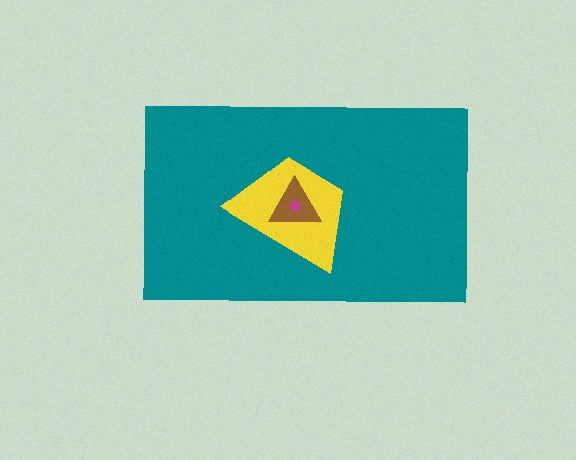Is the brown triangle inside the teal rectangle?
Yes.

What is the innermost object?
The magenta star.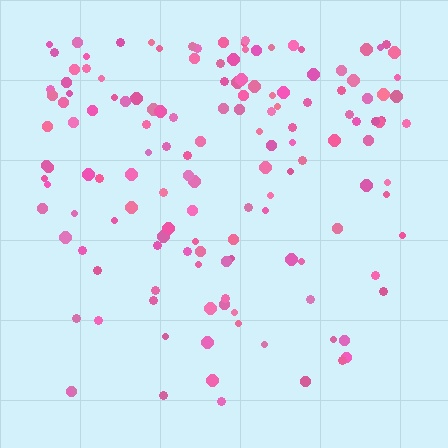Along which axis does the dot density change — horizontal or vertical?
Vertical.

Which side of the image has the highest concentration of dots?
The top.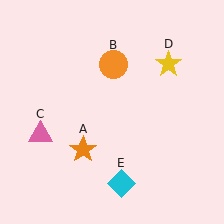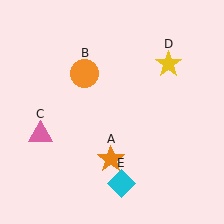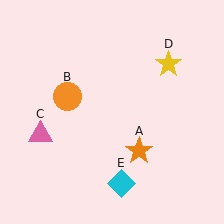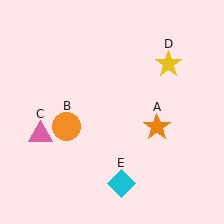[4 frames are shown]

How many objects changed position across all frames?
2 objects changed position: orange star (object A), orange circle (object B).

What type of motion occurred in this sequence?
The orange star (object A), orange circle (object B) rotated counterclockwise around the center of the scene.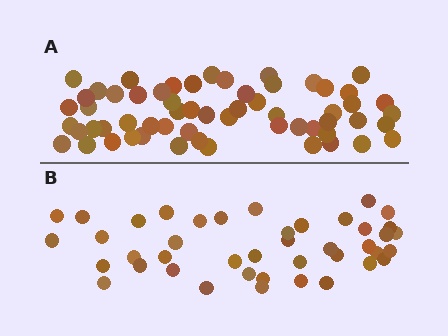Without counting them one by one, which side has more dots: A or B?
Region A (the top region) has more dots.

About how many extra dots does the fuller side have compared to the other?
Region A has approximately 15 more dots than region B.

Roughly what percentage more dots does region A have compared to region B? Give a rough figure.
About 40% more.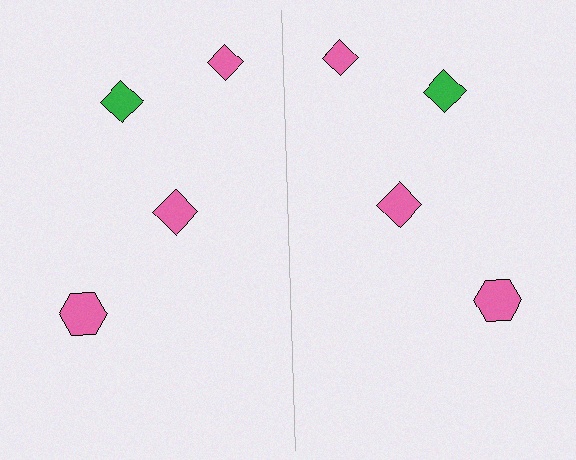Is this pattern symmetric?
Yes, this pattern has bilateral (reflection) symmetry.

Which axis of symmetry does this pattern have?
The pattern has a vertical axis of symmetry running through the center of the image.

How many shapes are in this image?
There are 8 shapes in this image.